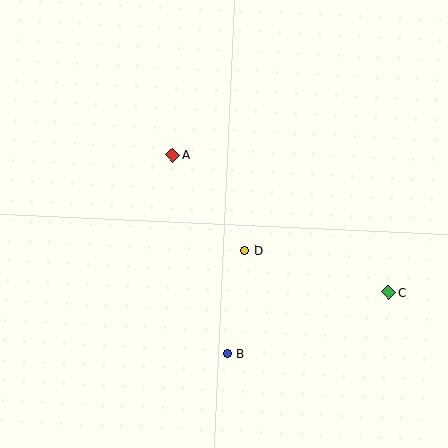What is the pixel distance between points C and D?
The distance between C and D is 150 pixels.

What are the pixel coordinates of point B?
Point B is at (227, 353).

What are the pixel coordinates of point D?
Point D is at (245, 250).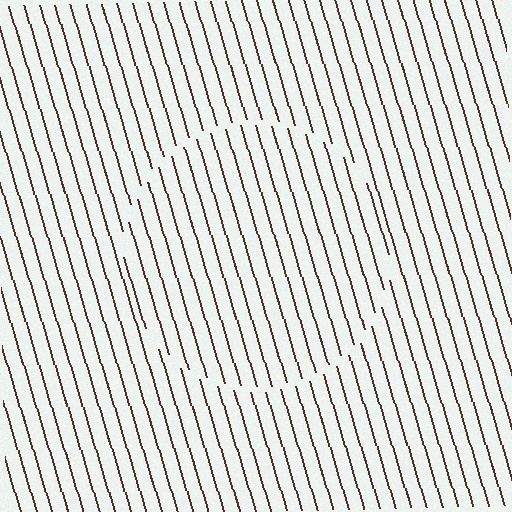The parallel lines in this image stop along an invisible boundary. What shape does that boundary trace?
An illusory circle. The interior of the shape contains the same grating, shifted by half a period — the contour is defined by the phase discontinuity where line-ends from the inner and outer gratings abut.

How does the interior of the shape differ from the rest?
The interior of the shape contains the same grating, shifted by half a period — the contour is defined by the phase discontinuity where line-ends from the inner and outer gratings abut.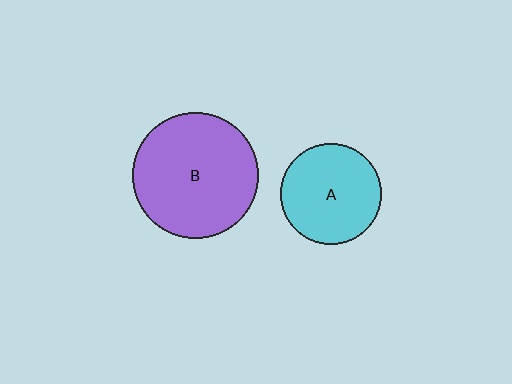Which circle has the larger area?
Circle B (purple).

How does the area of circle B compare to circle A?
Approximately 1.6 times.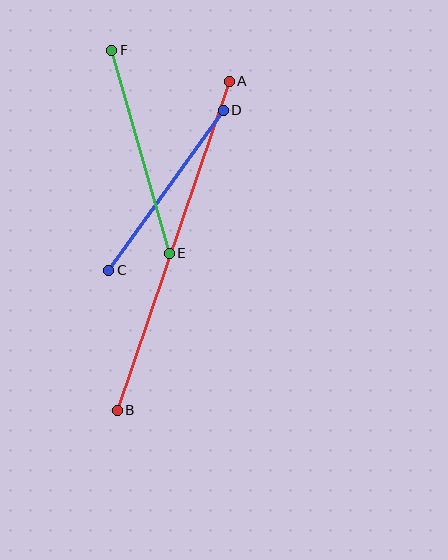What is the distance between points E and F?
The distance is approximately 211 pixels.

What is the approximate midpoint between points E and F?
The midpoint is at approximately (140, 152) pixels.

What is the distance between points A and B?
The distance is approximately 348 pixels.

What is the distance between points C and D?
The distance is approximately 197 pixels.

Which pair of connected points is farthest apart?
Points A and B are farthest apart.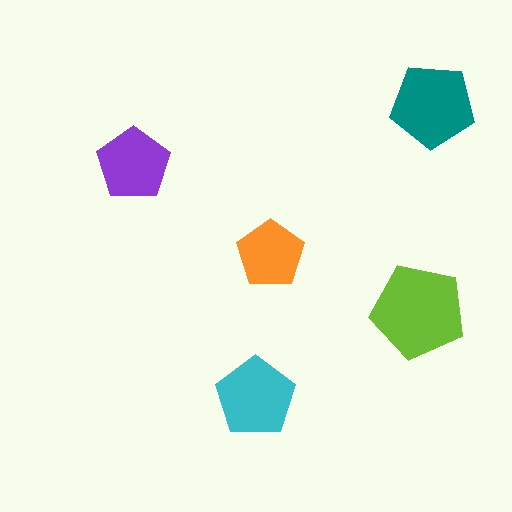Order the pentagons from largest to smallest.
the lime one, the teal one, the cyan one, the purple one, the orange one.